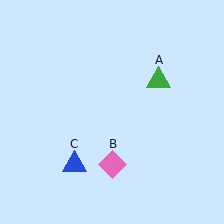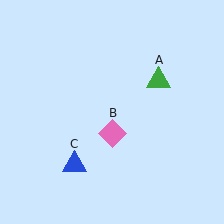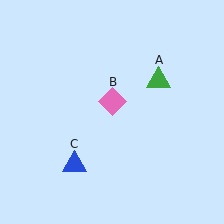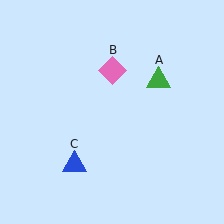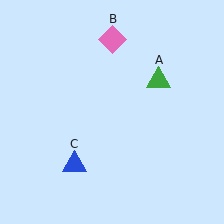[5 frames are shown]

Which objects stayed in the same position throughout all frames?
Green triangle (object A) and blue triangle (object C) remained stationary.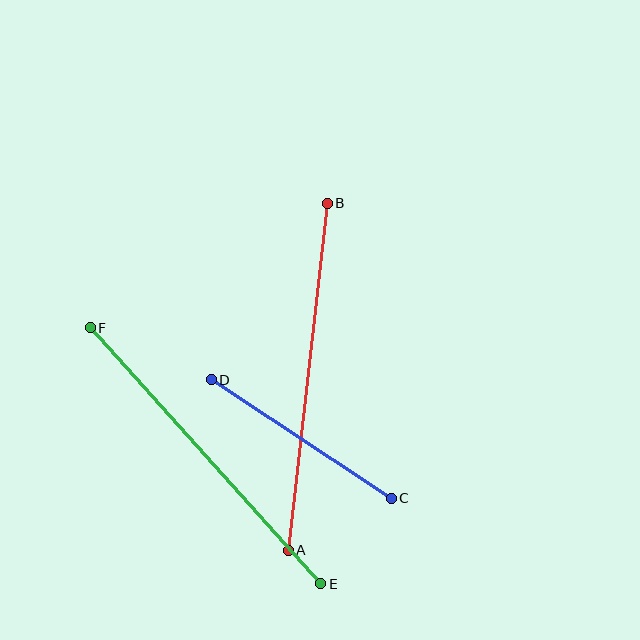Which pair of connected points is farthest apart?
Points A and B are farthest apart.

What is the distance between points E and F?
The distance is approximately 344 pixels.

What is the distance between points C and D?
The distance is approximately 215 pixels.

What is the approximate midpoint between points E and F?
The midpoint is at approximately (206, 456) pixels.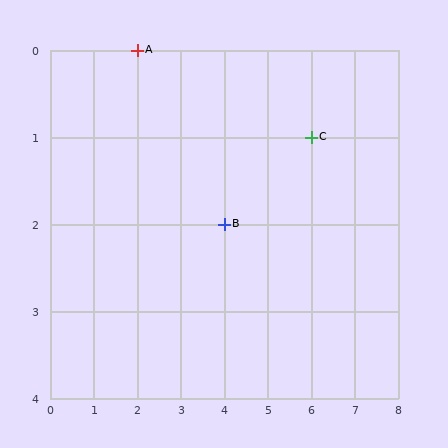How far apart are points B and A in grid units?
Points B and A are 2 columns and 2 rows apart (about 2.8 grid units diagonally).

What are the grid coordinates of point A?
Point A is at grid coordinates (2, 0).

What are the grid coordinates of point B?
Point B is at grid coordinates (4, 2).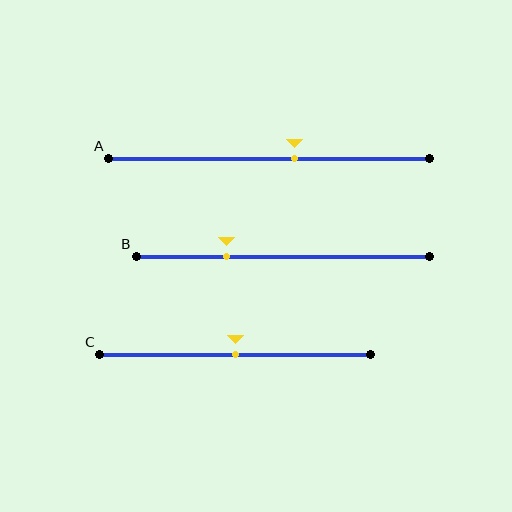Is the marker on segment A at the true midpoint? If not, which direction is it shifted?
No, the marker on segment A is shifted to the right by about 8% of the segment length.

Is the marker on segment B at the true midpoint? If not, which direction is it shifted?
No, the marker on segment B is shifted to the left by about 19% of the segment length.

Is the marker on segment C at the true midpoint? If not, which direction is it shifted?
Yes, the marker on segment C is at the true midpoint.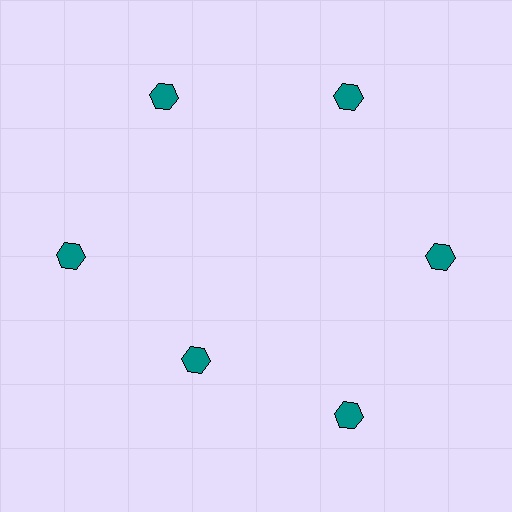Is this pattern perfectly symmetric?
No. The 6 teal hexagons are arranged in a ring, but one element near the 7 o'clock position is pulled inward toward the center, breaking the 6-fold rotational symmetry.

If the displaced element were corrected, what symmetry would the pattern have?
It would have 6-fold rotational symmetry — the pattern would map onto itself every 60 degrees.